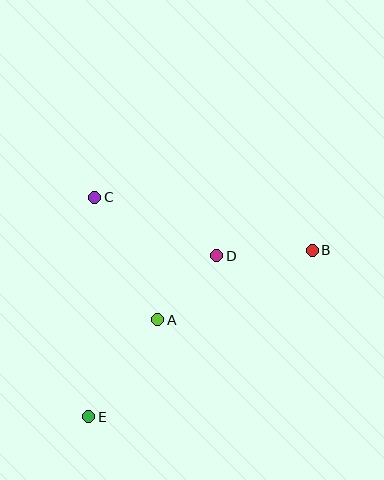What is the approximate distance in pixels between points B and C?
The distance between B and C is approximately 224 pixels.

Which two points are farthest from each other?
Points B and E are farthest from each other.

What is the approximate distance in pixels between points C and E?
The distance between C and E is approximately 220 pixels.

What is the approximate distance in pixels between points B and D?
The distance between B and D is approximately 96 pixels.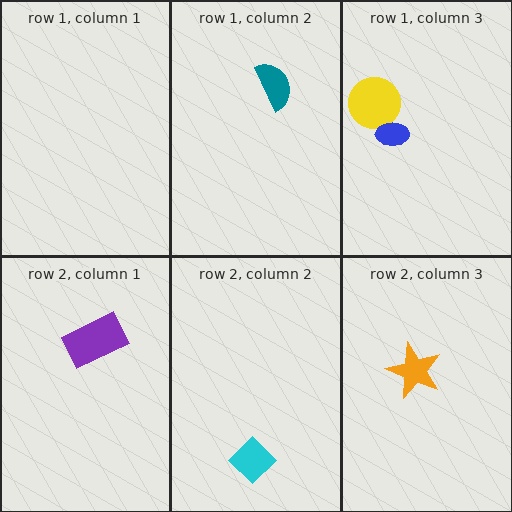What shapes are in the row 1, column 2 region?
The teal semicircle.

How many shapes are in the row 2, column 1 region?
1.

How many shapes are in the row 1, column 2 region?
1.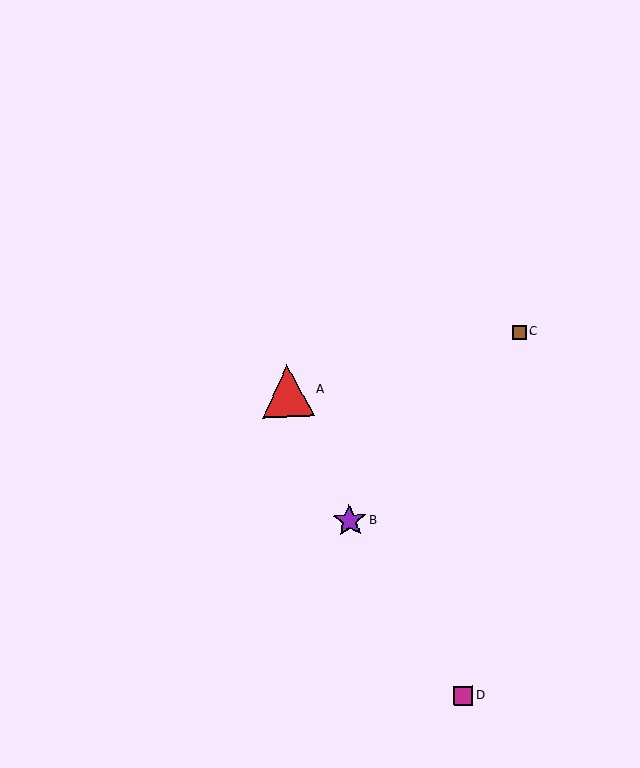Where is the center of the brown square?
The center of the brown square is at (519, 332).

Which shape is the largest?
The red triangle (labeled A) is the largest.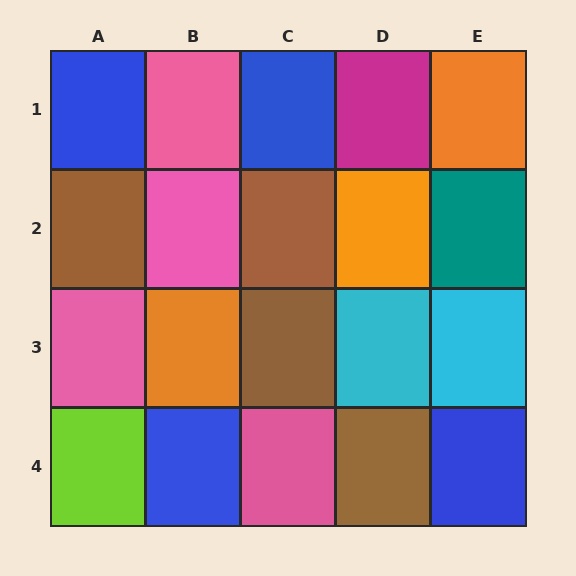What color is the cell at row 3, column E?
Cyan.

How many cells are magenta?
1 cell is magenta.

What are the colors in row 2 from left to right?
Brown, pink, brown, orange, teal.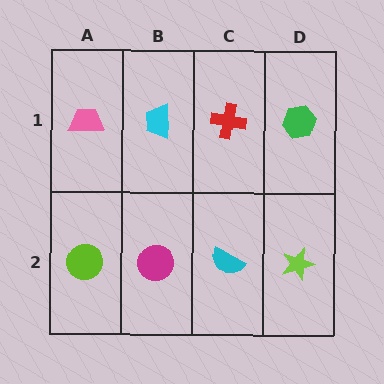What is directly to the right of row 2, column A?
A magenta circle.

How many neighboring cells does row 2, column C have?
3.